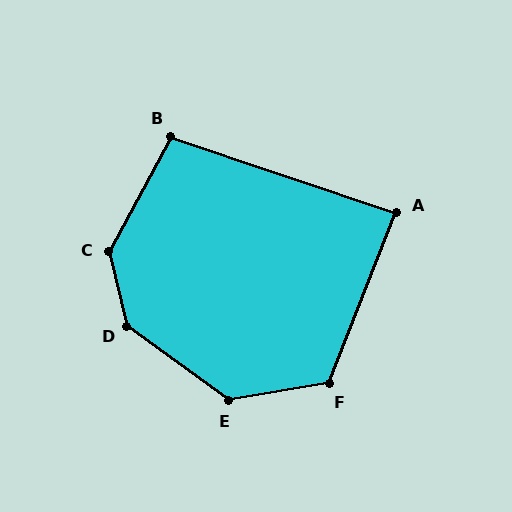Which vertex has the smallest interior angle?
A, at approximately 87 degrees.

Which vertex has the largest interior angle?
D, at approximately 139 degrees.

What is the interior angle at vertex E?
Approximately 134 degrees (obtuse).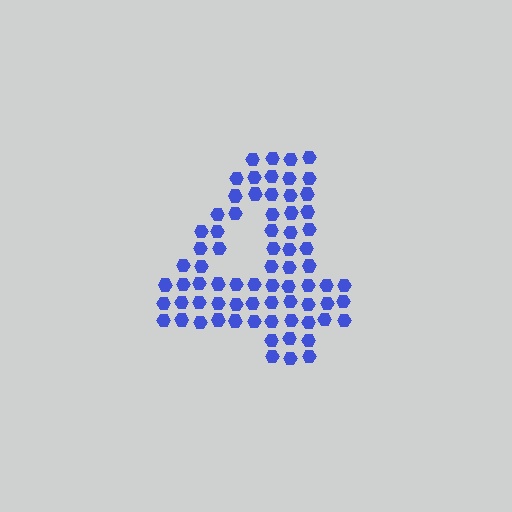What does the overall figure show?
The overall figure shows the digit 4.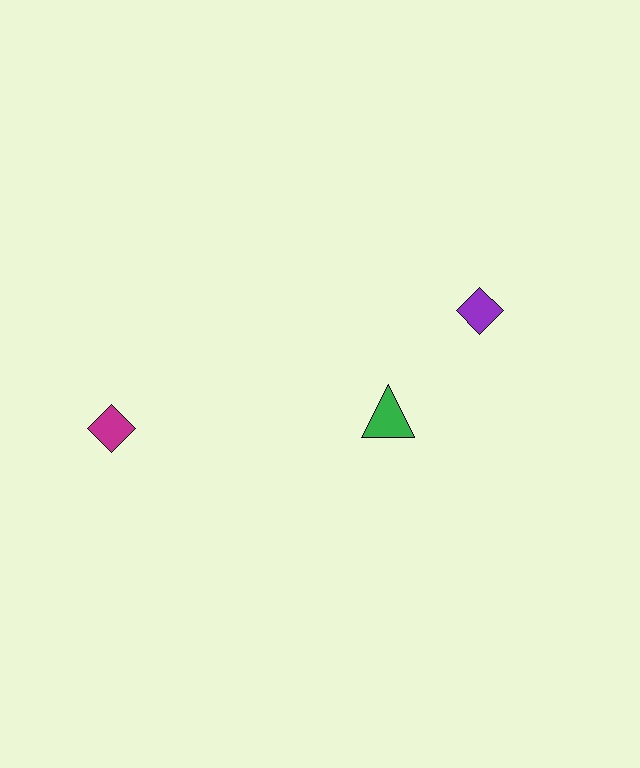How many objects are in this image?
There are 3 objects.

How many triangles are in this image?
There is 1 triangle.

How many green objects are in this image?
There is 1 green object.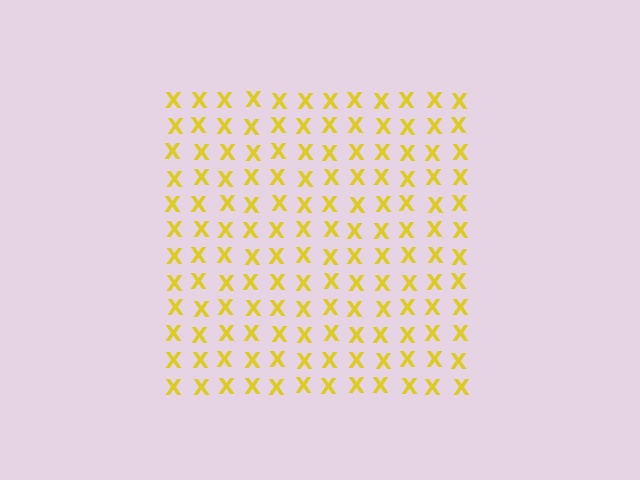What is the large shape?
The large shape is a square.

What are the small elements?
The small elements are letter X's.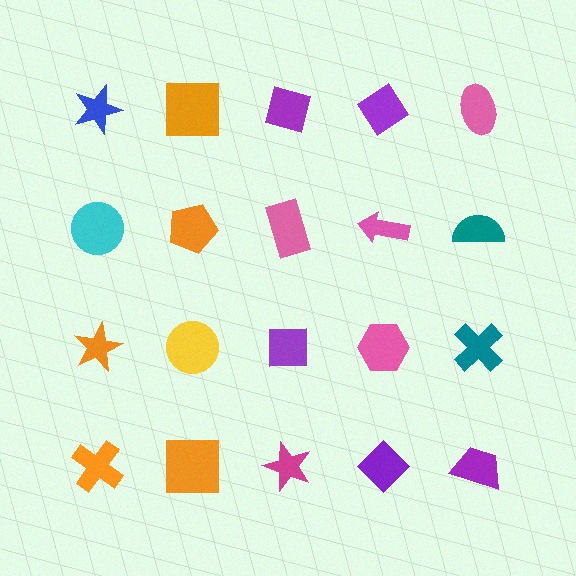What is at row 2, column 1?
A cyan circle.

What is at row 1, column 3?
A purple square.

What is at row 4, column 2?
An orange square.